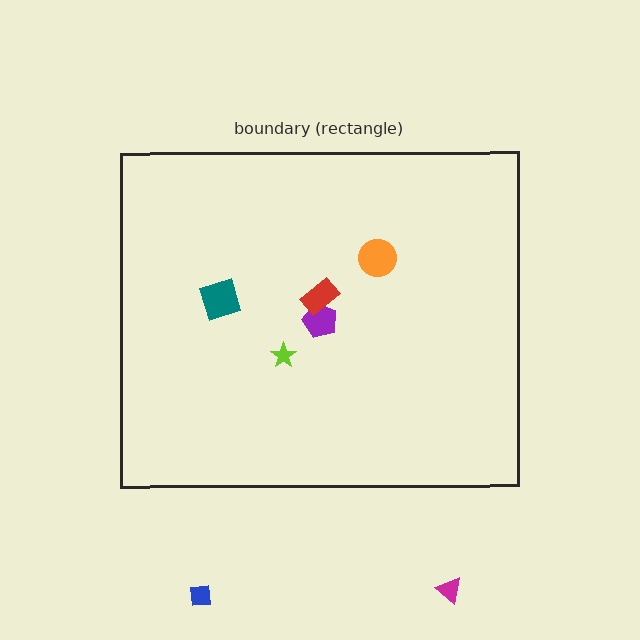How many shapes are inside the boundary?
5 inside, 2 outside.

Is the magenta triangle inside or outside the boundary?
Outside.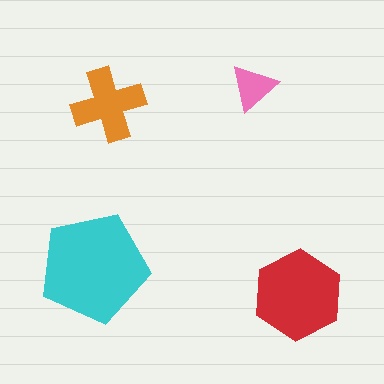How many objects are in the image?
There are 4 objects in the image.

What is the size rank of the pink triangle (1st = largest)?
4th.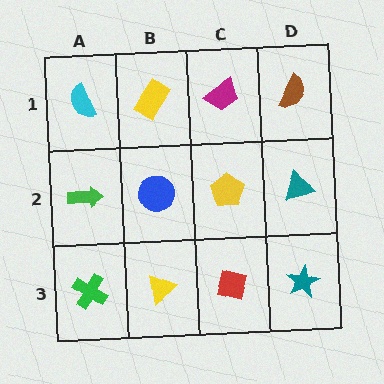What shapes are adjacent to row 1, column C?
A yellow pentagon (row 2, column C), a yellow rectangle (row 1, column B), a brown semicircle (row 1, column D).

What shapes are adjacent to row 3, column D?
A teal triangle (row 2, column D), a red square (row 3, column C).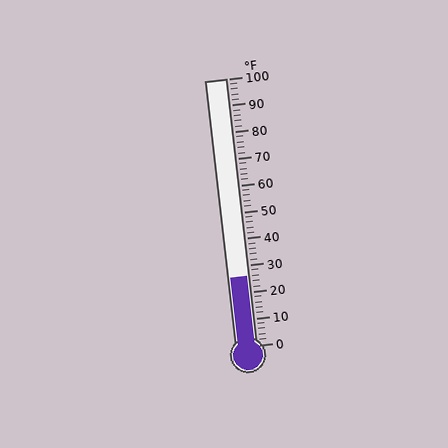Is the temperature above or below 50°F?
The temperature is below 50°F.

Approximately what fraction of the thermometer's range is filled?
The thermometer is filled to approximately 25% of its range.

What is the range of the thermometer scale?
The thermometer scale ranges from 0°F to 100°F.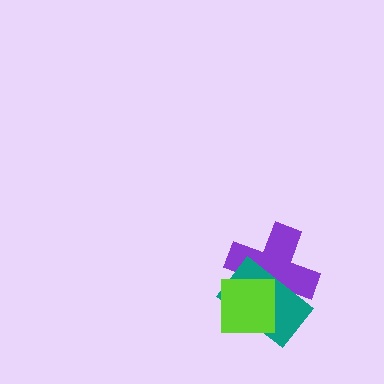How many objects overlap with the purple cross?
2 objects overlap with the purple cross.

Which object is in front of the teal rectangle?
The lime square is in front of the teal rectangle.